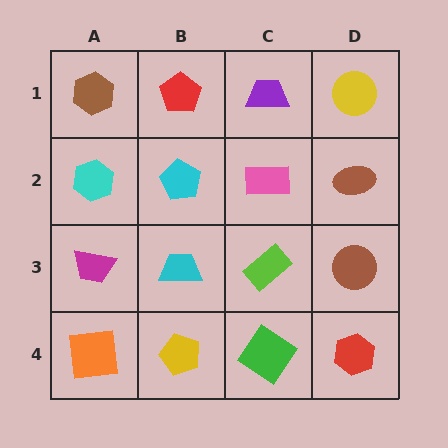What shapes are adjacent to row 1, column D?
A brown ellipse (row 2, column D), a purple trapezoid (row 1, column C).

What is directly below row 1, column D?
A brown ellipse.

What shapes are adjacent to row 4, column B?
A cyan trapezoid (row 3, column B), an orange square (row 4, column A), a green diamond (row 4, column C).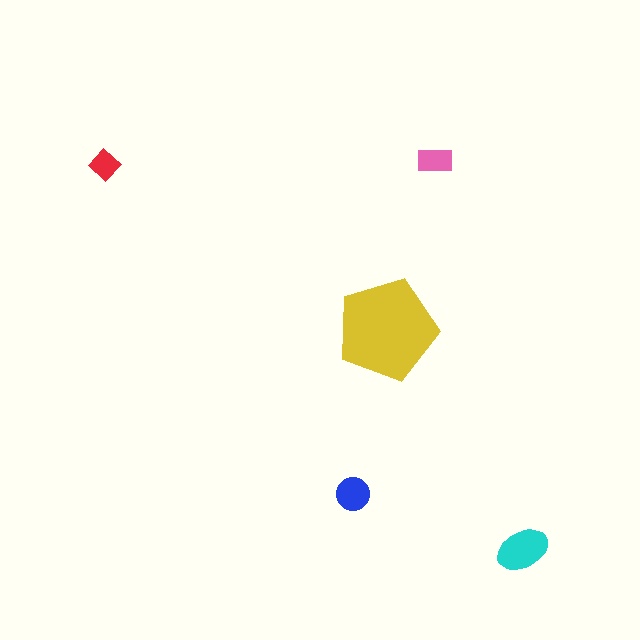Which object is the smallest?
The red diamond.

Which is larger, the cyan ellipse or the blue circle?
The cyan ellipse.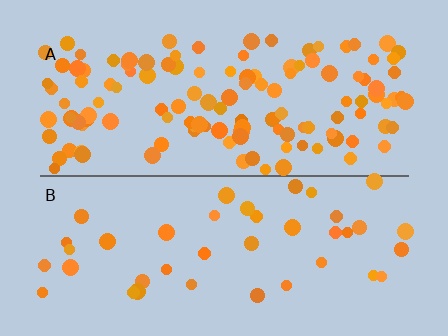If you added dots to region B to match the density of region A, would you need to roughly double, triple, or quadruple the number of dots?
Approximately triple.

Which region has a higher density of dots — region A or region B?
A (the top).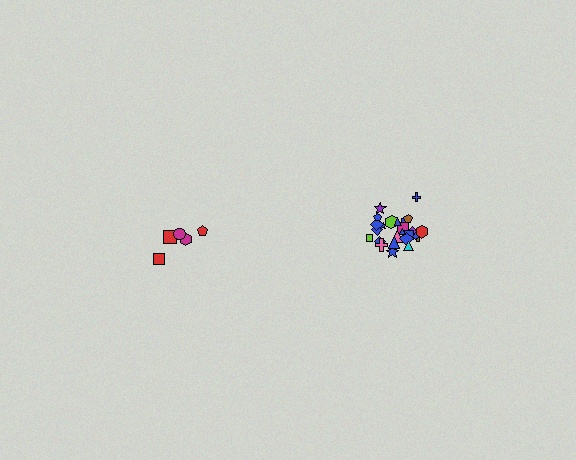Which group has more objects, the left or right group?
The right group.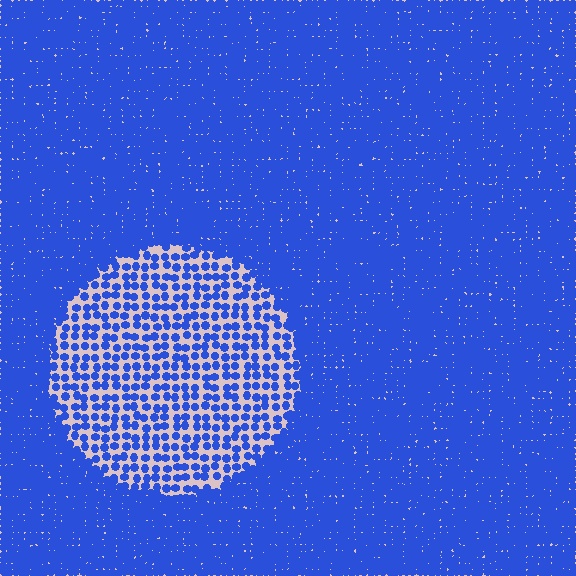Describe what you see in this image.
The image contains small blue elements arranged at two different densities. A circle-shaped region is visible where the elements are less densely packed than the surrounding area.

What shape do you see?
I see a circle.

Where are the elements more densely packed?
The elements are more densely packed outside the circle boundary.